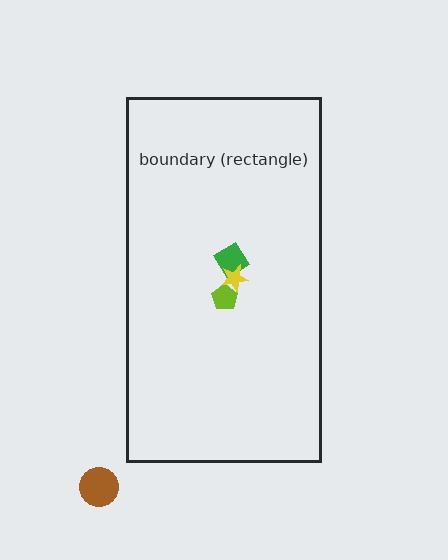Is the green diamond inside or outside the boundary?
Inside.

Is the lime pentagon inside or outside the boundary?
Inside.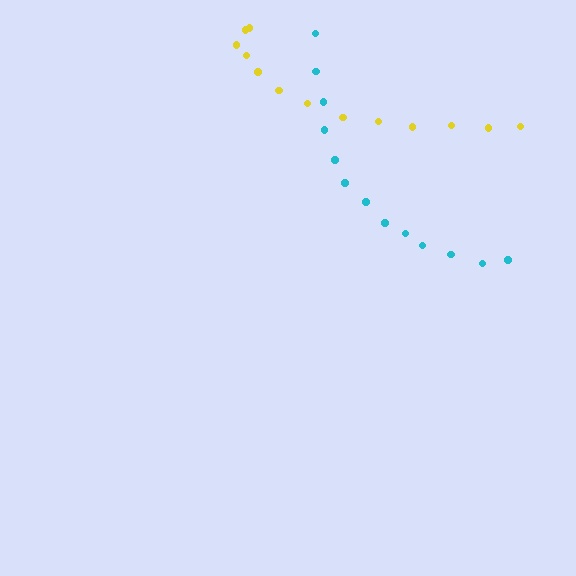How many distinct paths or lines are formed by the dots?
There are 2 distinct paths.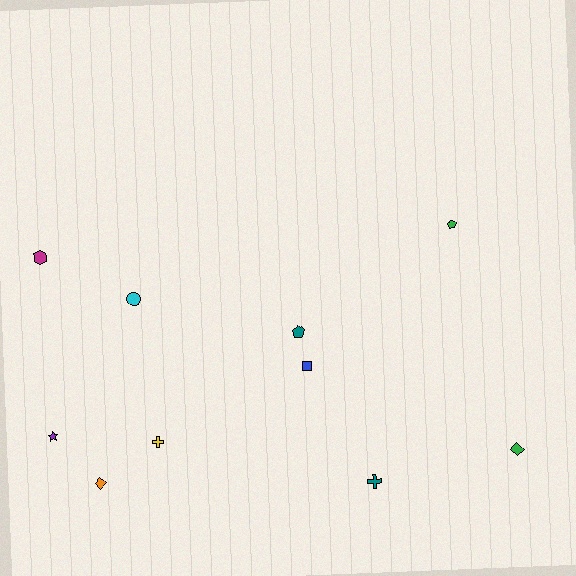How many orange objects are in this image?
There is 1 orange object.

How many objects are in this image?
There are 10 objects.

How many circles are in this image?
There is 1 circle.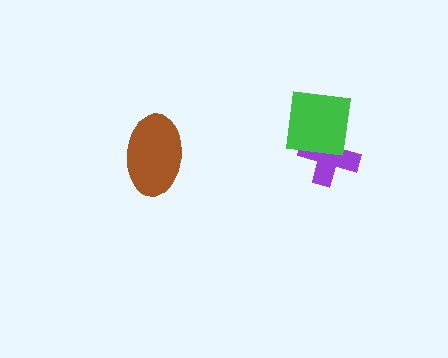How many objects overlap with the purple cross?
1 object overlaps with the purple cross.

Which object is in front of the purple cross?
The green square is in front of the purple cross.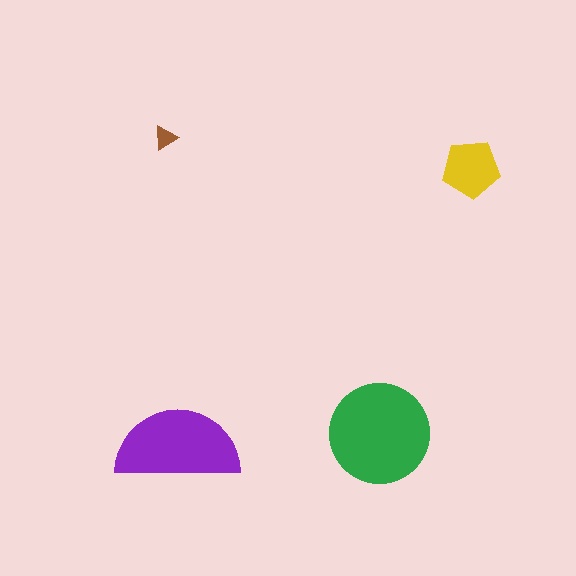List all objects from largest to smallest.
The green circle, the purple semicircle, the yellow pentagon, the brown triangle.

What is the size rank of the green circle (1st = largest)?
1st.